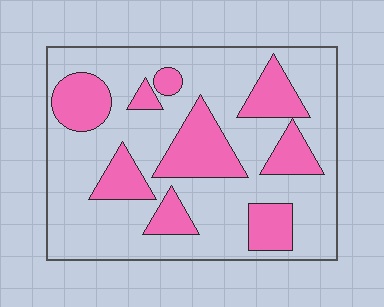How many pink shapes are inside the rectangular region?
9.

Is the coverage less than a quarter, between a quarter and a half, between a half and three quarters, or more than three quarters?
Between a quarter and a half.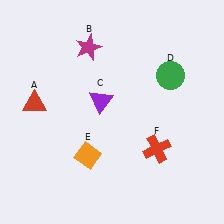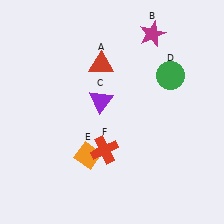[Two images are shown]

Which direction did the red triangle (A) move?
The red triangle (A) moved right.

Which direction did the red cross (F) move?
The red cross (F) moved left.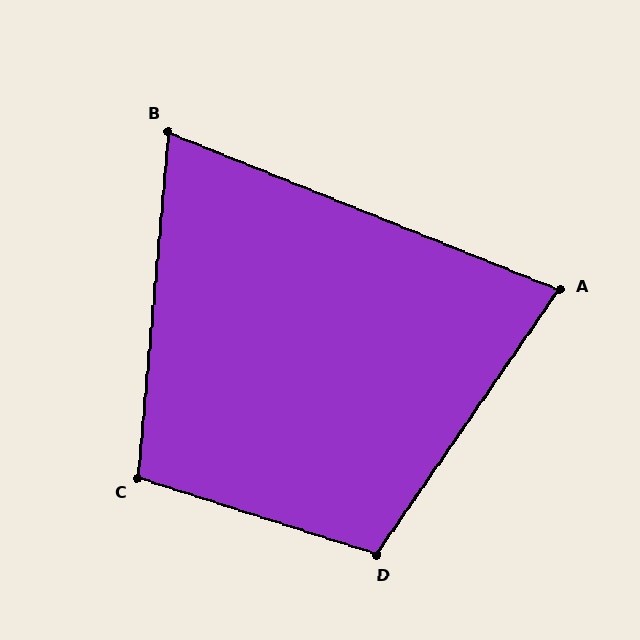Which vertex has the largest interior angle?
D, at approximately 107 degrees.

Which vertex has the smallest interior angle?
B, at approximately 73 degrees.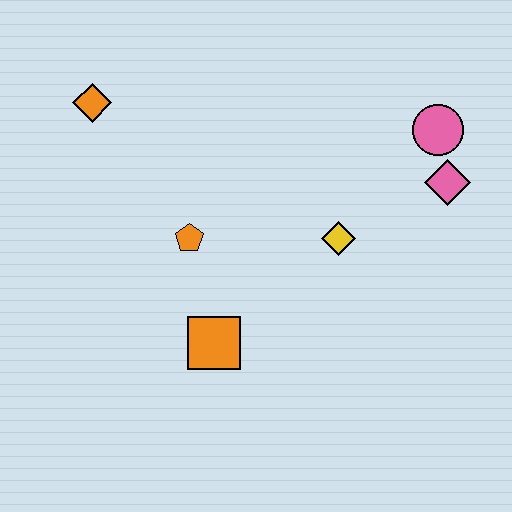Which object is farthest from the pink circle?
The orange diamond is farthest from the pink circle.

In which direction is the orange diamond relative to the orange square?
The orange diamond is above the orange square.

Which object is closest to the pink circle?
The pink diamond is closest to the pink circle.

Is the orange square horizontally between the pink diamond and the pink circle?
No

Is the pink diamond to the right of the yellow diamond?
Yes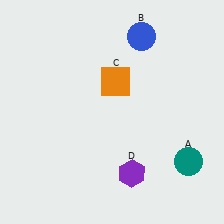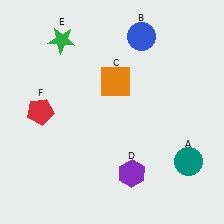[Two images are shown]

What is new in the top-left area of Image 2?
A green star (E) was added in the top-left area of Image 2.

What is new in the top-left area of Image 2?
A red pentagon (F) was added in the top-left area of Image 2.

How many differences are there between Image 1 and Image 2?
There are 2 differences between the two images.